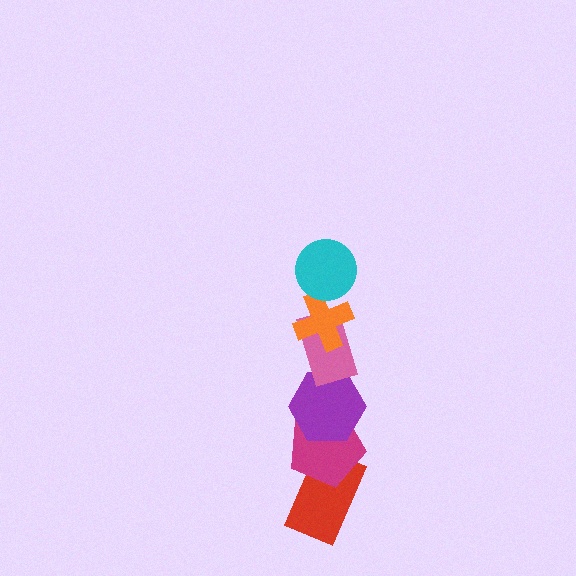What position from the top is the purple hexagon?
The purple hexagon is 4th from the top.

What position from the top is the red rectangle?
The red rectangle is 6th from the top.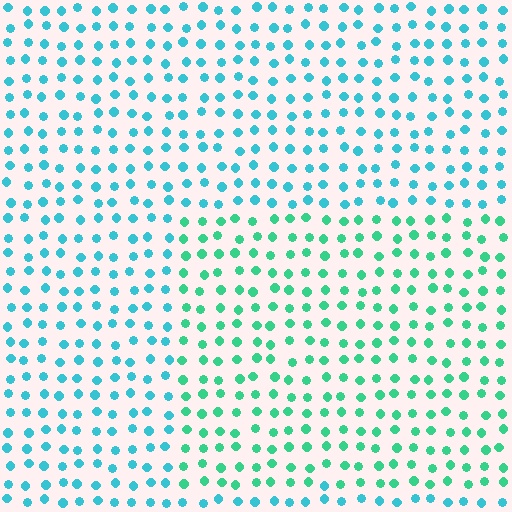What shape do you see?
I see a rectangle.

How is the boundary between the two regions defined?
The boundary is defined purely by a slight shift in hue (about 34 degrees). Spacing, size, and orientation are identical on both sides.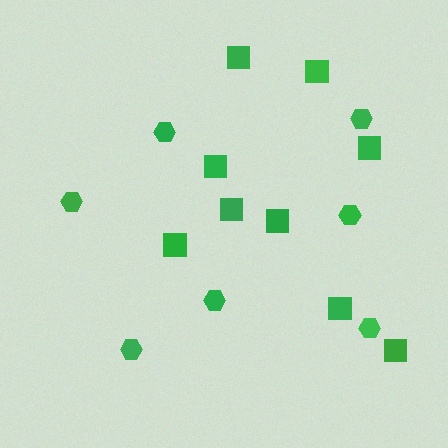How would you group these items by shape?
There are 2 groups: one group of hexagons (7) and one group of squares (9).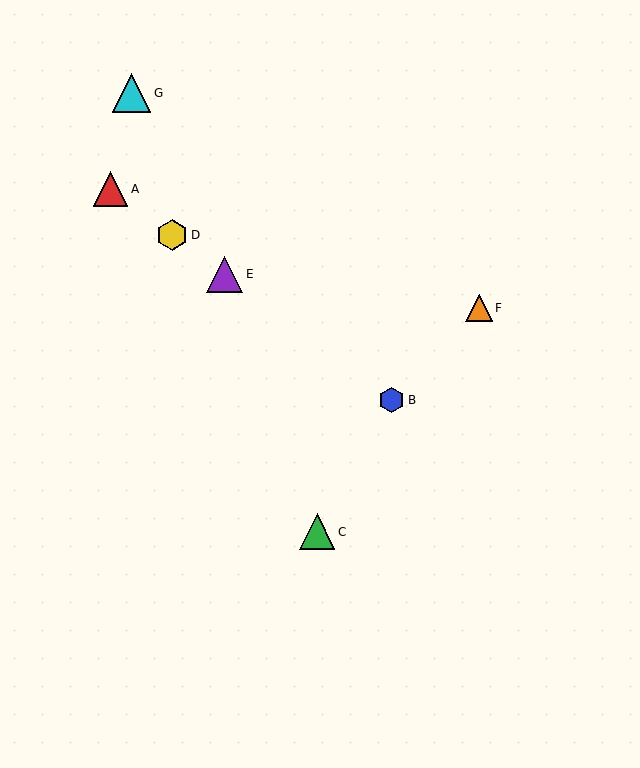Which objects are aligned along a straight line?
Objects A, B, D, E are aligned along a straight line.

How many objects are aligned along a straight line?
4 objects (A, B, D, E) are aligned along a straight line.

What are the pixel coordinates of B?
Object B is at (392, 400).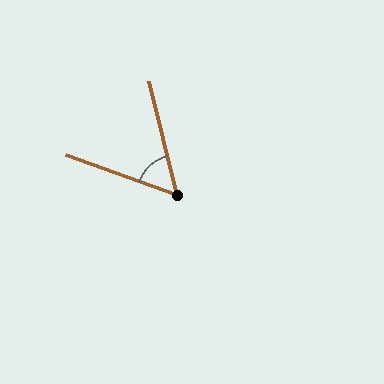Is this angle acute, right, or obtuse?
It is acute.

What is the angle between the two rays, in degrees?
Approximately 57 degrees.